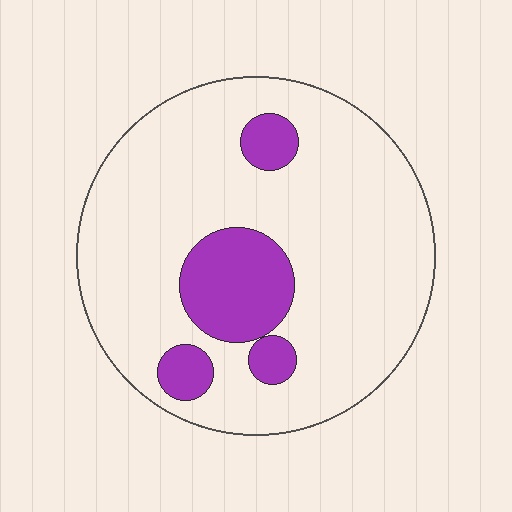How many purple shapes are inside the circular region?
4.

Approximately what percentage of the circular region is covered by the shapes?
Approximately 15%.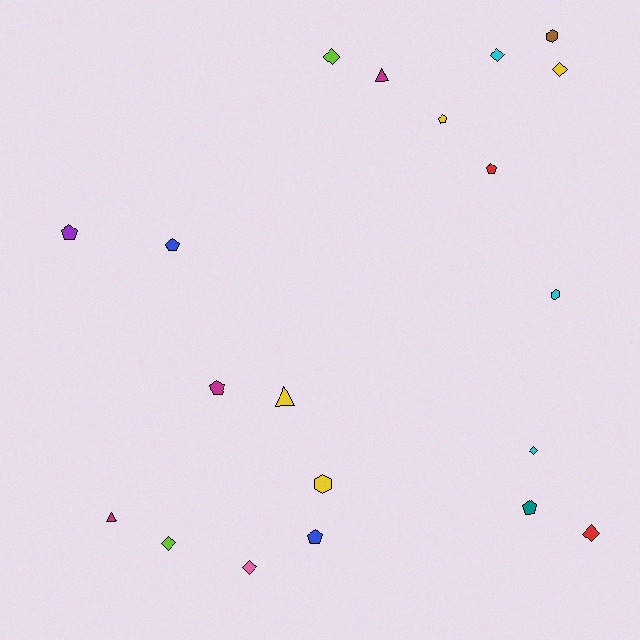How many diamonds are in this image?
There are 7 diamonds.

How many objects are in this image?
There are 20 objects.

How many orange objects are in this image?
There are no orange objects.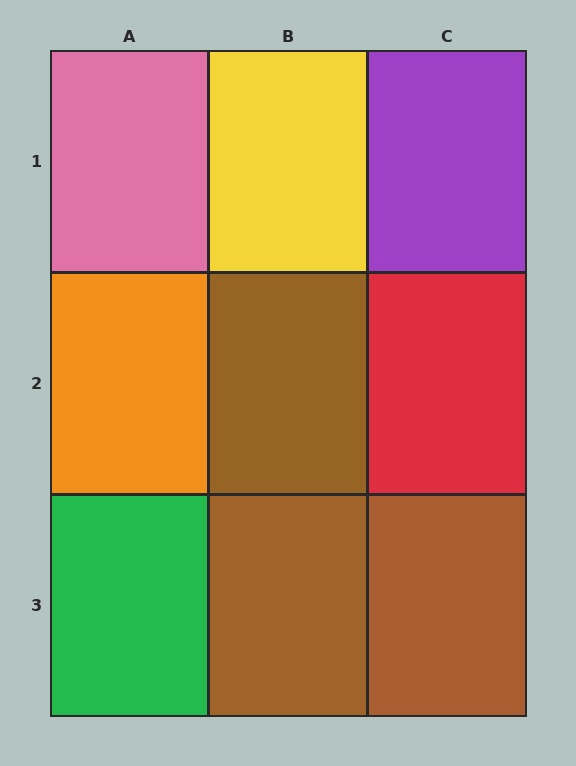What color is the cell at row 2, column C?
Red.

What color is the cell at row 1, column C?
Purple.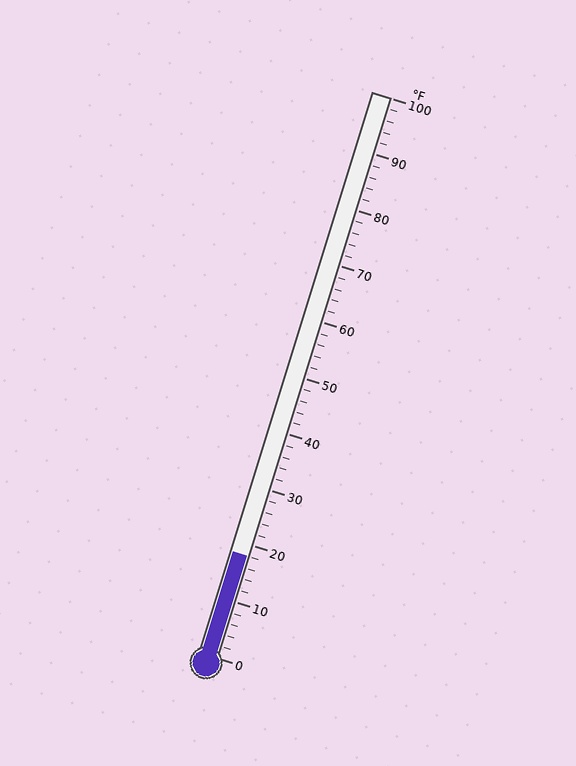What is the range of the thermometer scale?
The thermometer scale ranges from 0°F to 100°F.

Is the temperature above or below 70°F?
The temperature is below 70°F.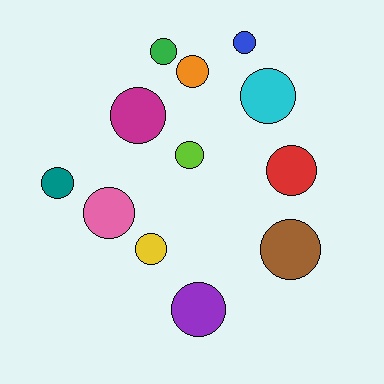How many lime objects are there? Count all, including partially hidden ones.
There is 1 lime object.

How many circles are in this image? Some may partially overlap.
There are 12 circles.